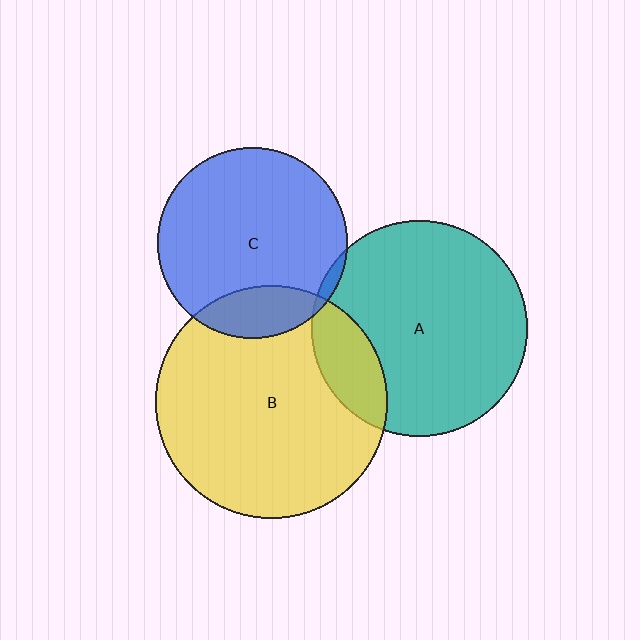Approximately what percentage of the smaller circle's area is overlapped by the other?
Approximately 5%.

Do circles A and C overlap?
Yes.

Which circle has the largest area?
Circle B (yellow).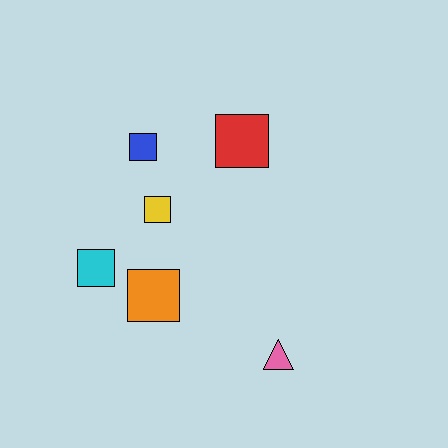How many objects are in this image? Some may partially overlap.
There are 6 objects.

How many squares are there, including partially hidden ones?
There are 5 squares.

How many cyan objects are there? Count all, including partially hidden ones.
There is 1 cyan object.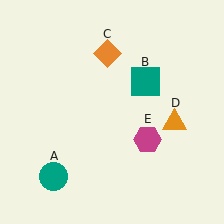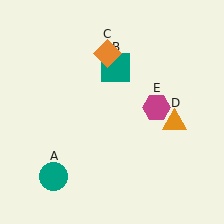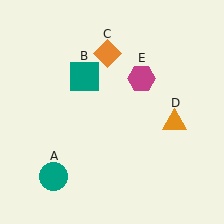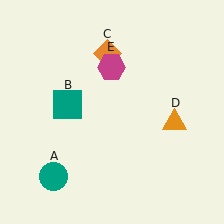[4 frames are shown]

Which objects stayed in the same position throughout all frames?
Teal circle (object A) and orange diamond (object C) and orange triangle (object D) remained stationary.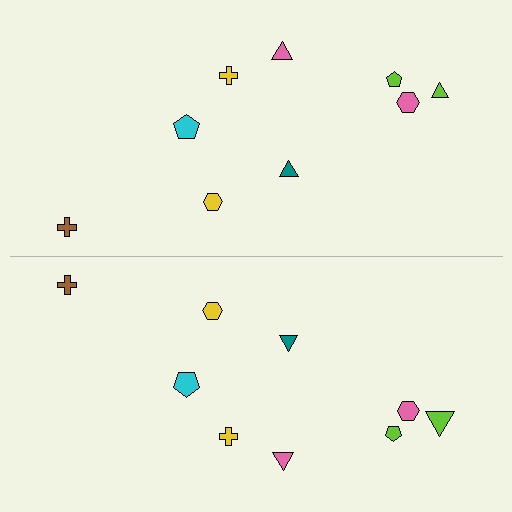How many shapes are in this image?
There are 18 shapes in this image.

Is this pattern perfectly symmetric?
No, the pattern is not perfectly symmetric. The lime triangle on the bottom side has a different size than its mirror counterpart.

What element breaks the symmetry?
The lime triangle on the bottom side has a different size than its mirror counterpart.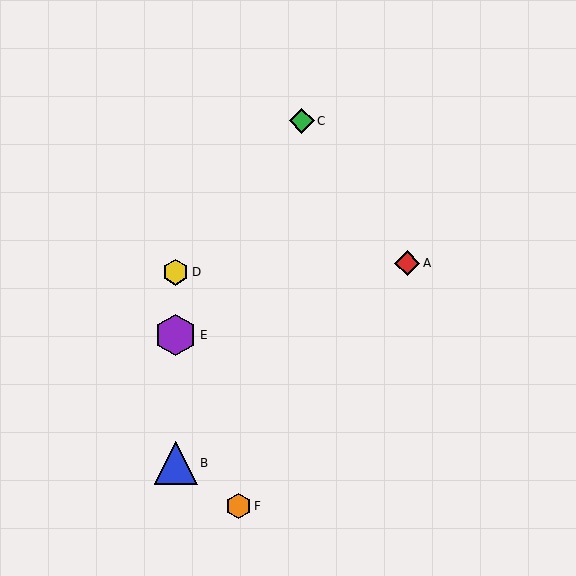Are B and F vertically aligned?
No, B is at x≈176 and F is at x≈238.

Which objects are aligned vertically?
Objects B, D, E are aligned vertically.